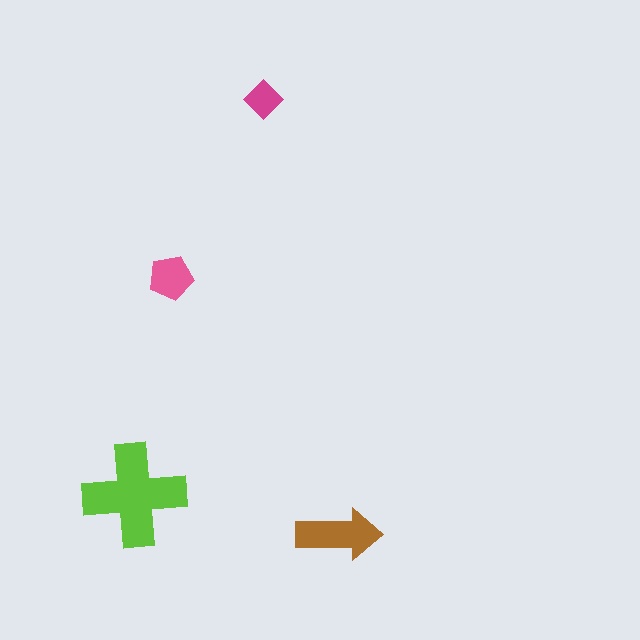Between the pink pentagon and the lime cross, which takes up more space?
The lime cross.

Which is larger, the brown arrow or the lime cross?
The lime cross.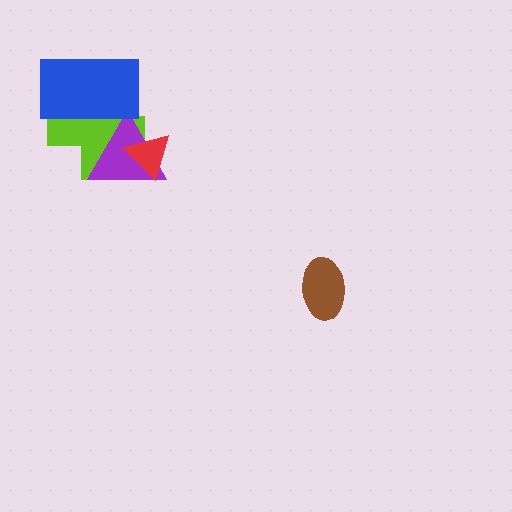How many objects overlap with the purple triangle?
3 objects overlap with the purple triangle.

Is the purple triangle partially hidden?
Yes, it is partially covered by another shape.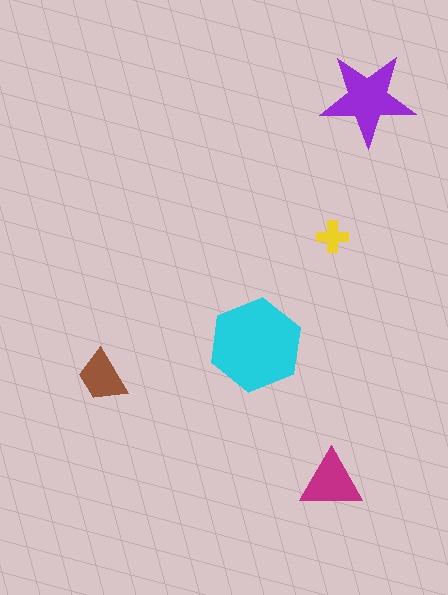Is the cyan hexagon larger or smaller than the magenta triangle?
Larger.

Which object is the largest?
The cyan hexagon.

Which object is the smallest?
The yellow cross.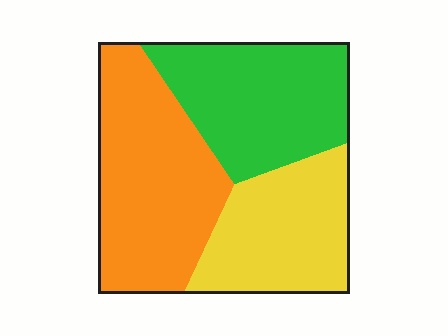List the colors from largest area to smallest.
From largest to smallest: orange, green, yellow.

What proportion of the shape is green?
Green covers around 35% of the shape.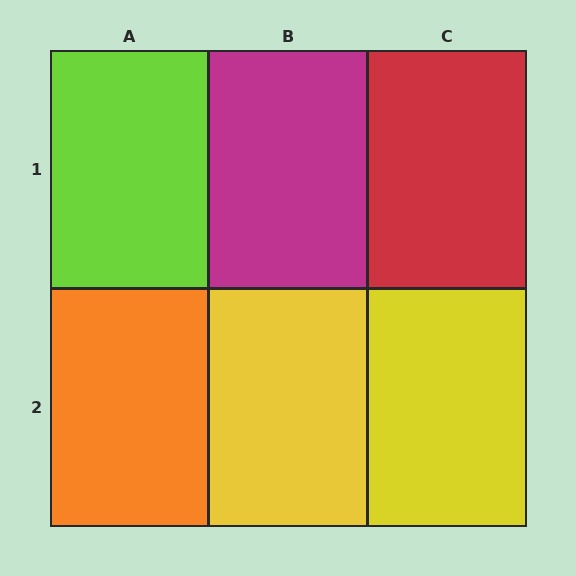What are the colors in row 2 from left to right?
Orange, yellow, yellow.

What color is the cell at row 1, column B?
Magenta.